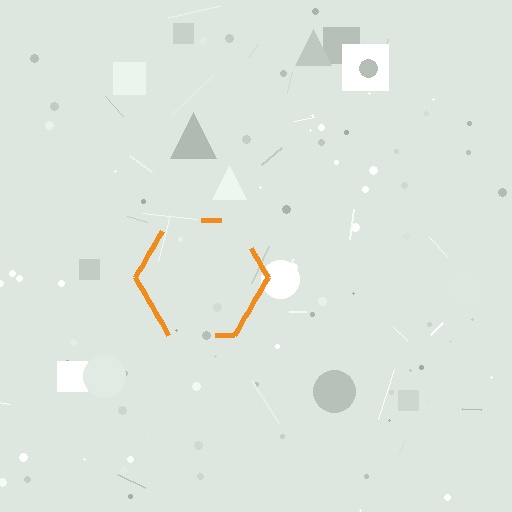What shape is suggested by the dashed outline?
The dashed outline suggests a hexagon.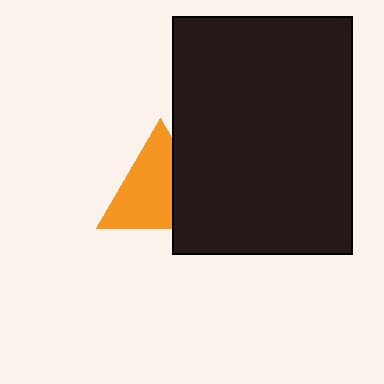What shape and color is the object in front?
The object in front is a black rectangle.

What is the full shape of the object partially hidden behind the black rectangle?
The partially hidden object is an orange triangle.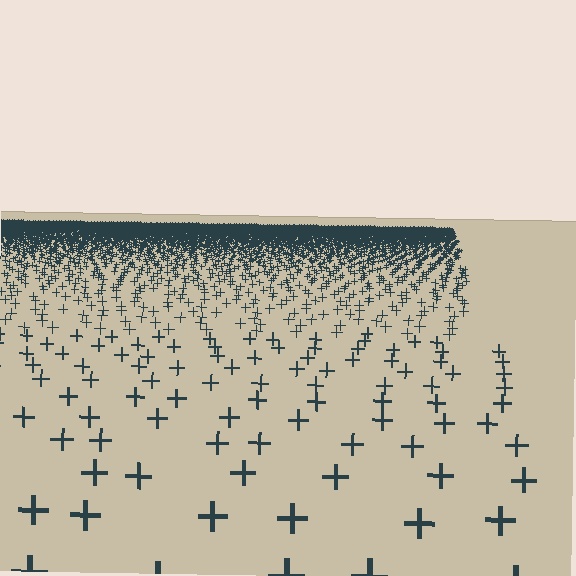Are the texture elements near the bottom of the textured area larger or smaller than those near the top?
Larger. Near the bottom, elements are closer to the viewer and appear at a bigger on-screen size.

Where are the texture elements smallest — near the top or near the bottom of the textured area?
Near the top.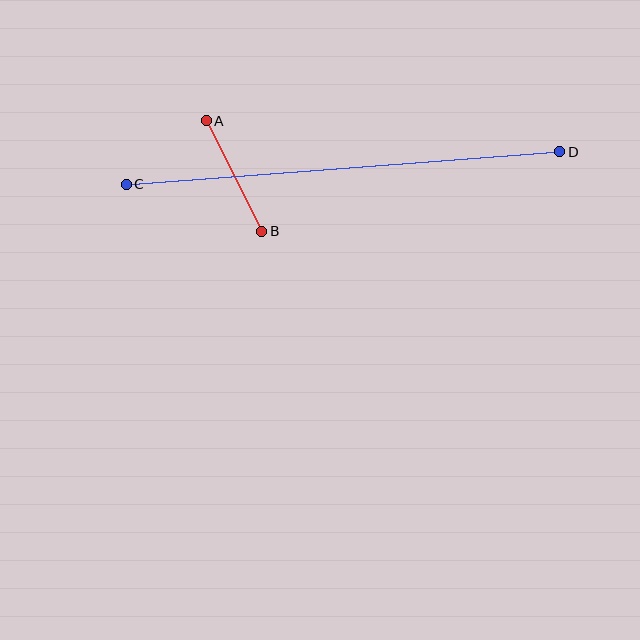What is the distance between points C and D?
The distance is approximately 435 pixels.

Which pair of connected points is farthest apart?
Points C and D are farthest apart.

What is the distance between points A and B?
The distance is approximately 124 pixels.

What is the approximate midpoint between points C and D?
The midpoint is at approximately (343, 168) pixels.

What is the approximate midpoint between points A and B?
The midpoint is at approximately (234, 176) pixels.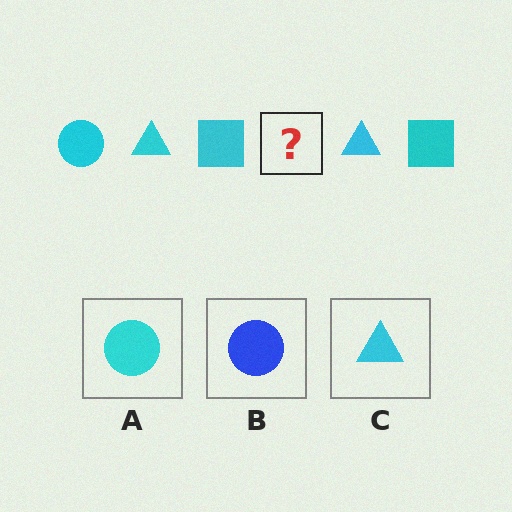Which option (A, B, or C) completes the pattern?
A.